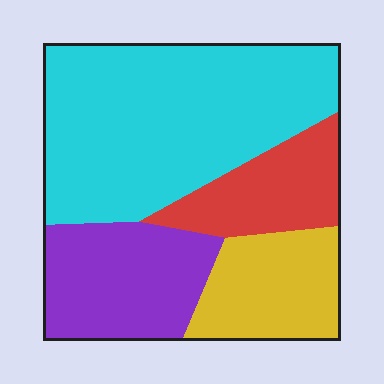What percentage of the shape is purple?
Purple covers about 20% of the shape.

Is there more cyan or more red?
Cyan.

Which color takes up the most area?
Cyan, at roughly 45%.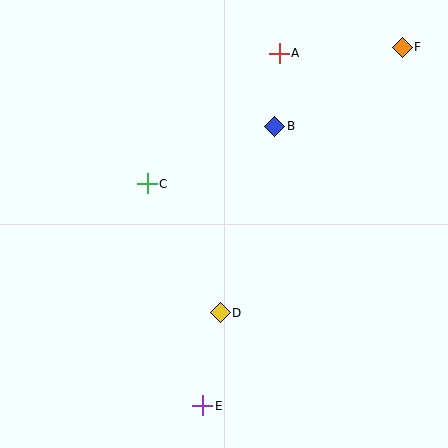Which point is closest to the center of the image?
Point C at (147, 184) is closest to the center.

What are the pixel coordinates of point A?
Point A is at (279, 53).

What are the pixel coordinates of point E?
Point E is at (203, 406).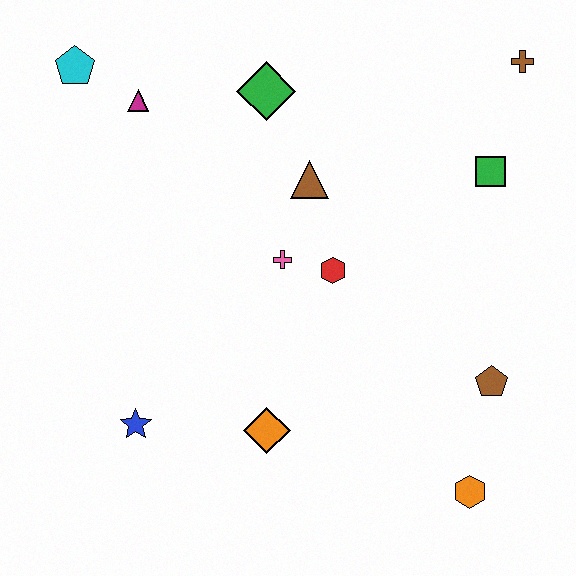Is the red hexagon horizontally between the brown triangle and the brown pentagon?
Yes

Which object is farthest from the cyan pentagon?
The orange hexagon is farthest from the cyan pentagon.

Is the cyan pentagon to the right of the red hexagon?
No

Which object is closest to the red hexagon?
The pink cross is closest to the red hexagon.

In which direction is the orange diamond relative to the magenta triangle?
The orange diamond is below the magenta triangle.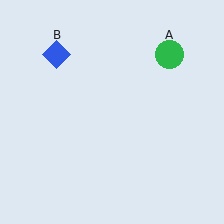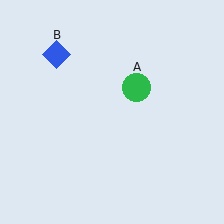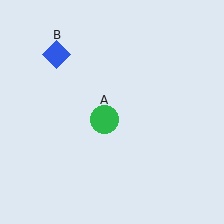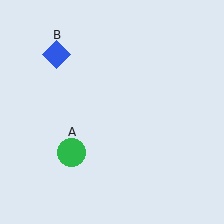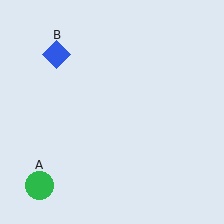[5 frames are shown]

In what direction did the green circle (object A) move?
The green circle (object A) moved down and to the left.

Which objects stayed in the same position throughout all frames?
Blue diamond (object B) remained stationary.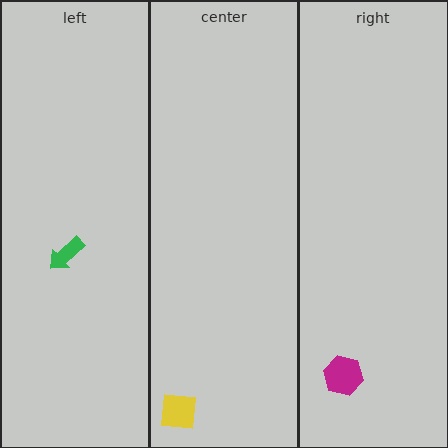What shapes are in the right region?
The magenta hexagon.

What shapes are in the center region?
The yellow square.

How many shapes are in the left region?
1.